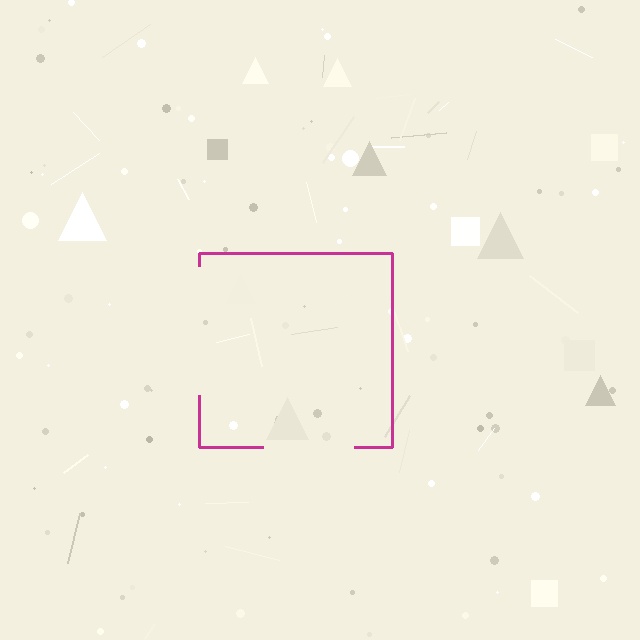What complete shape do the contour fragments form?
The contour fragments form a square.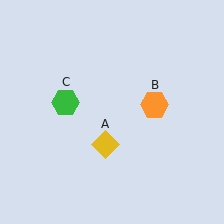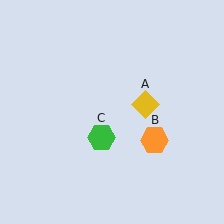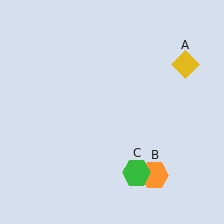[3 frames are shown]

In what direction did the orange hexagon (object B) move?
The orange hexagon (object B) moved down.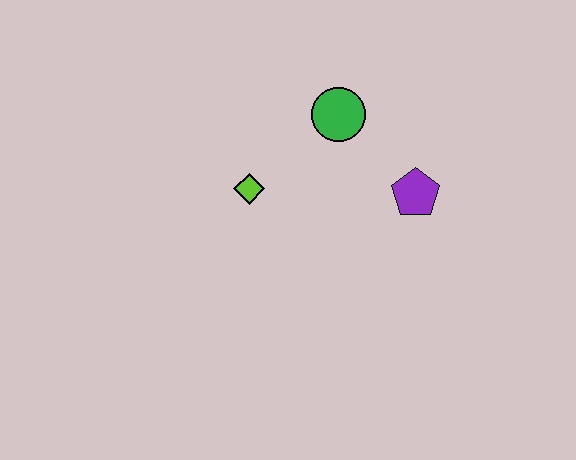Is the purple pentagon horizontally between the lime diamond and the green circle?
No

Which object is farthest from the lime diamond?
The purple pentagon is farthest from the lime diamond.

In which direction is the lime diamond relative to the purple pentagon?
The lime diamond is to the left of the purple pentagon.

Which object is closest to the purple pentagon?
The green circle is closest to the purple pentagon.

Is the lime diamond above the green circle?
No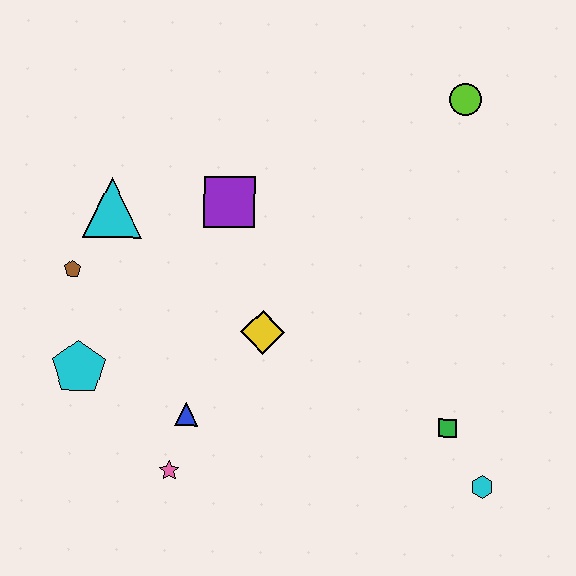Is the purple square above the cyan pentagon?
Yes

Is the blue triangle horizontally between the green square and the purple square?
No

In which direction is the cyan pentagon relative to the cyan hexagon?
The cyan pentagon is to the left of the cyan hexagon.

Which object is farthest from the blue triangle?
The lime circle is farthest from the blue triangle.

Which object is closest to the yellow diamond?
The blue triangle is closest to the yellow diamond.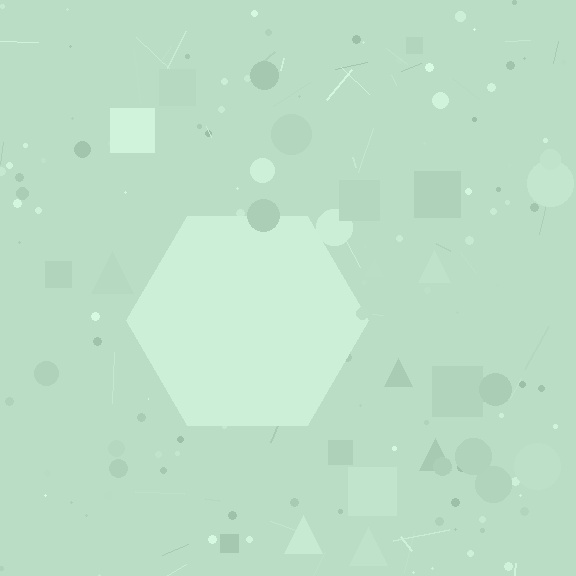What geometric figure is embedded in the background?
A hexagon is embedded in the background.